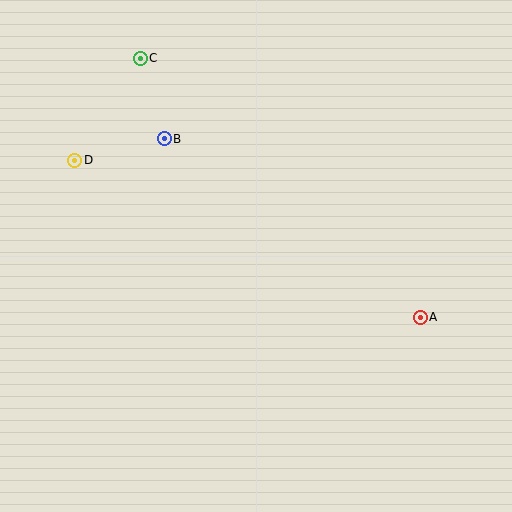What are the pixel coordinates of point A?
Point A is at (420, 317).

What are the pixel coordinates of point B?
Point B is at (164, 139).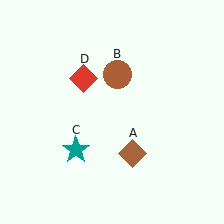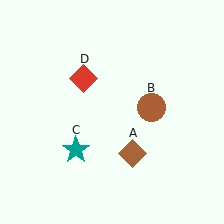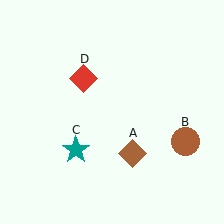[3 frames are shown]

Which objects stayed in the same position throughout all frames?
Brown diamond (object A) and teal star (object C) and red diamond (object D) remained stationary.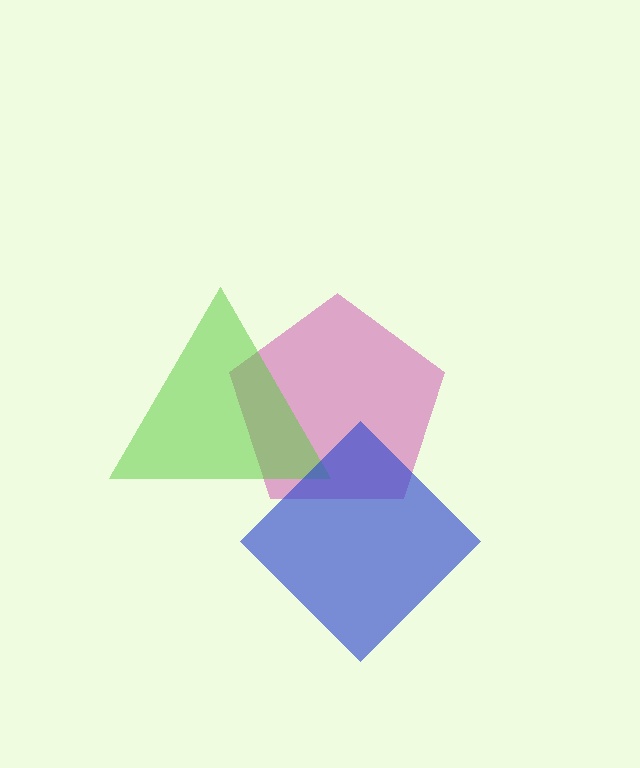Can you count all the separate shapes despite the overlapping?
Yes, there are 3 separate shapes.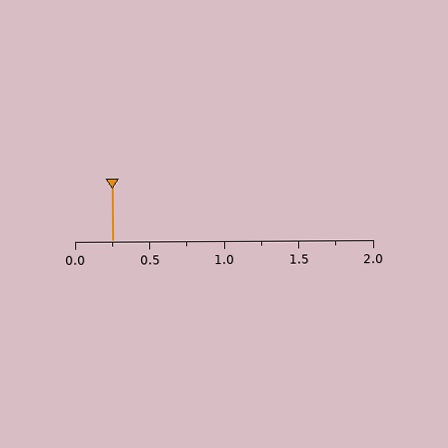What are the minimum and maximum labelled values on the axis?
The axis runs from 0.0 to 2.0.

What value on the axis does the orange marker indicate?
The marker indicates approximately 0.25.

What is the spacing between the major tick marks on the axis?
The major ticks are spaced 0.5 apart.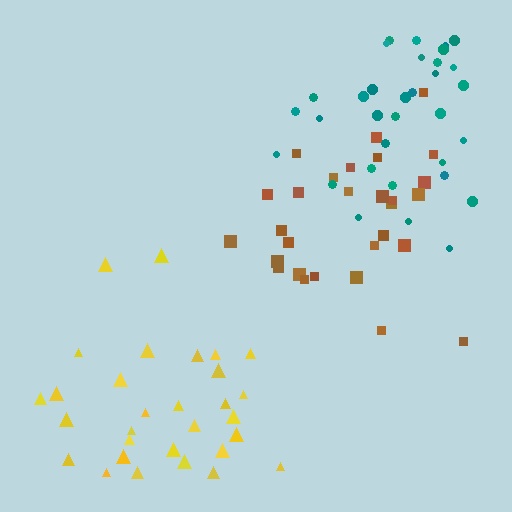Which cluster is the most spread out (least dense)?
Yellow.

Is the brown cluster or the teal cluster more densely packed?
Brown.